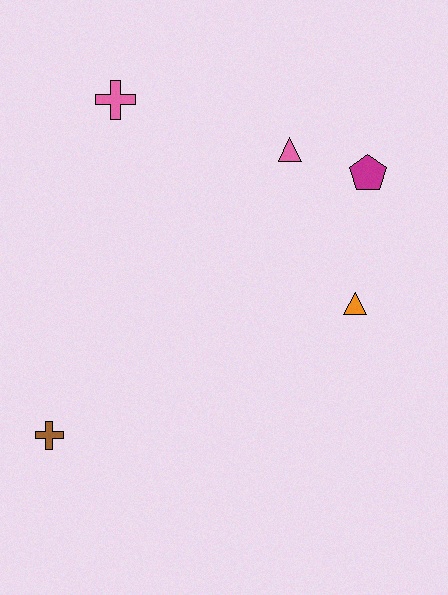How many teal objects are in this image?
There are no teal objects.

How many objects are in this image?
There are 5 objects.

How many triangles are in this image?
There are 2 triangles.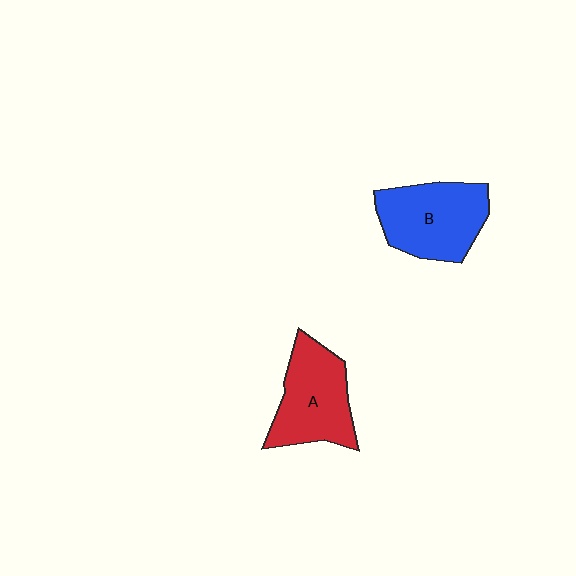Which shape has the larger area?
Shape B (blue).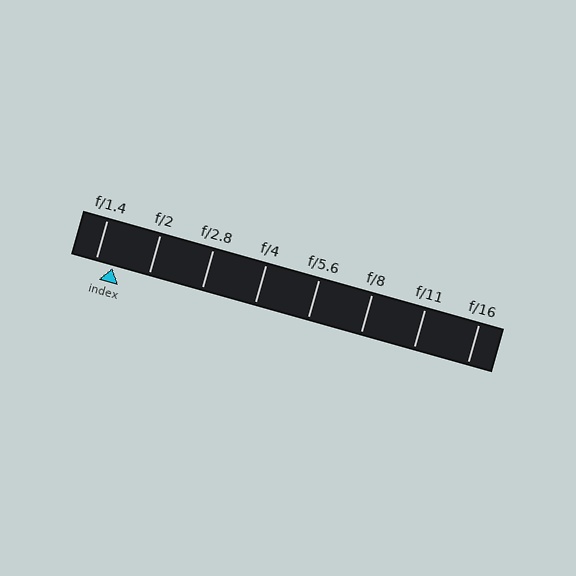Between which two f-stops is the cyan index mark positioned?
The index mark is between f/1.4 and f/2.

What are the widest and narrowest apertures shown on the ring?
The widest aperture shown is f/1.4 and the narrowest is f/16.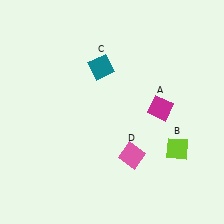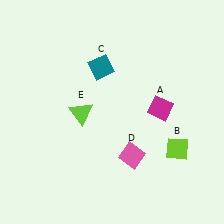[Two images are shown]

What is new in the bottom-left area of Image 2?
A lime triangle (E) was added in the bottom-left area of Image 2.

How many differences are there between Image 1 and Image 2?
There is 1 difference between the two images.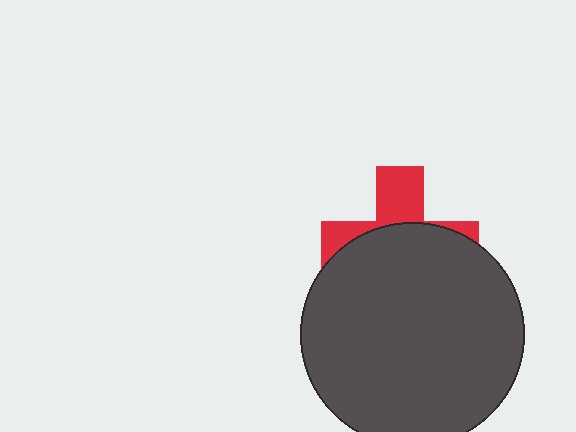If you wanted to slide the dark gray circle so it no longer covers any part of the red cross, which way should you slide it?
Slide it down — that is the most direct way to separate the two shapes.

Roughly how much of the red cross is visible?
A small part of it is visible (roughly 35%).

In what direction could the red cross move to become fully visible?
The red cross could move up. That would shift it out from behind the dark gray circle entirely.